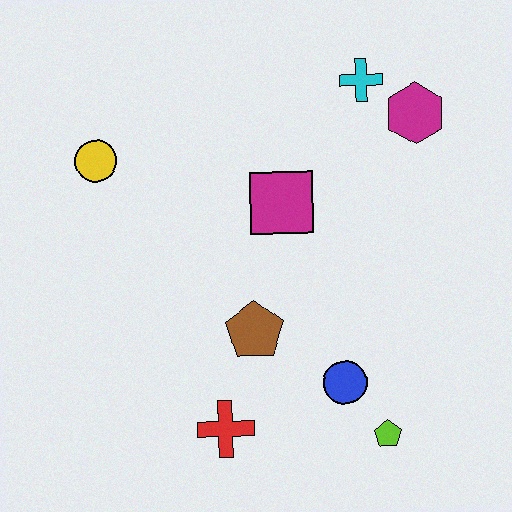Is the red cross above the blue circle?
No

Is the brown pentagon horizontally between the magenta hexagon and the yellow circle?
Yes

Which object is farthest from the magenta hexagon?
The red cross is farthest from the magenta hexagon.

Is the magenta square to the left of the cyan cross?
Yes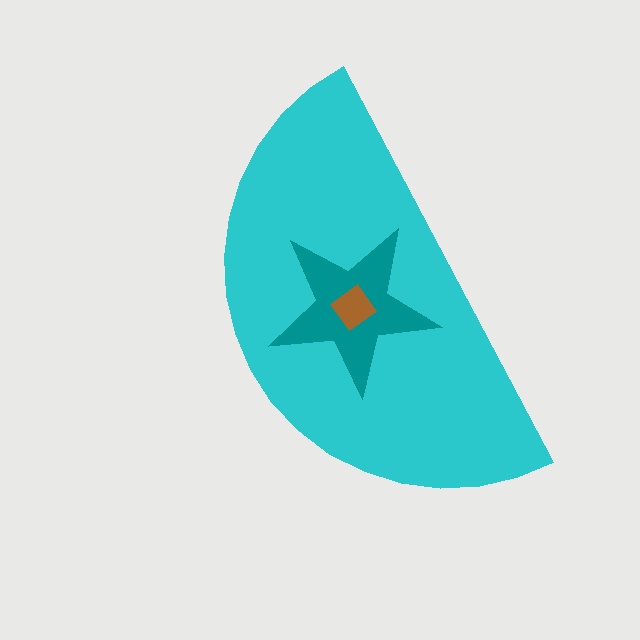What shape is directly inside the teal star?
The brown diamond.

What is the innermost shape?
The brown diamond.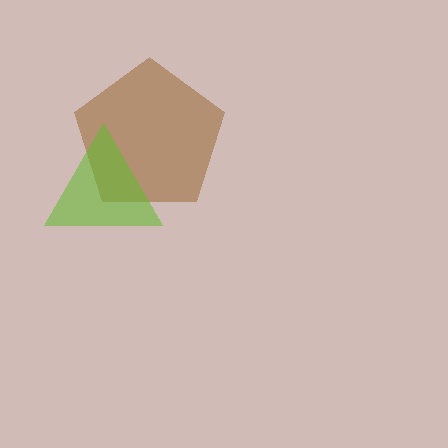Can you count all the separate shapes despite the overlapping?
Yes, there are 2 separate shapes.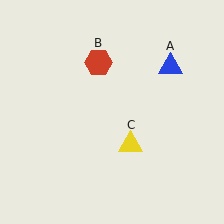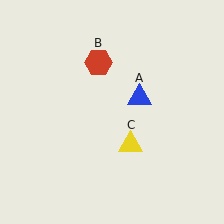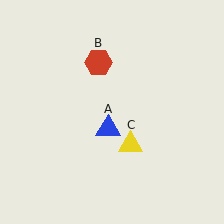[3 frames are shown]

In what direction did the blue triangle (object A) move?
The blue triangle (object A) moved down and to the left.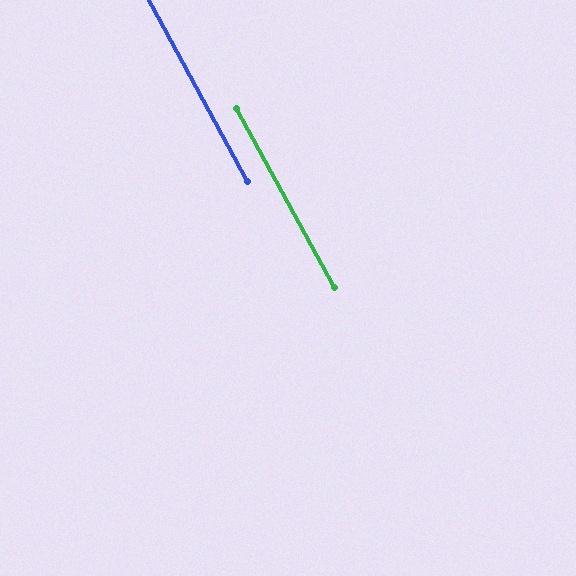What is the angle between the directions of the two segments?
Approximately 0 degrees.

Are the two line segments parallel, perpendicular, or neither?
Parallel — their directions differ by only 0.1°.